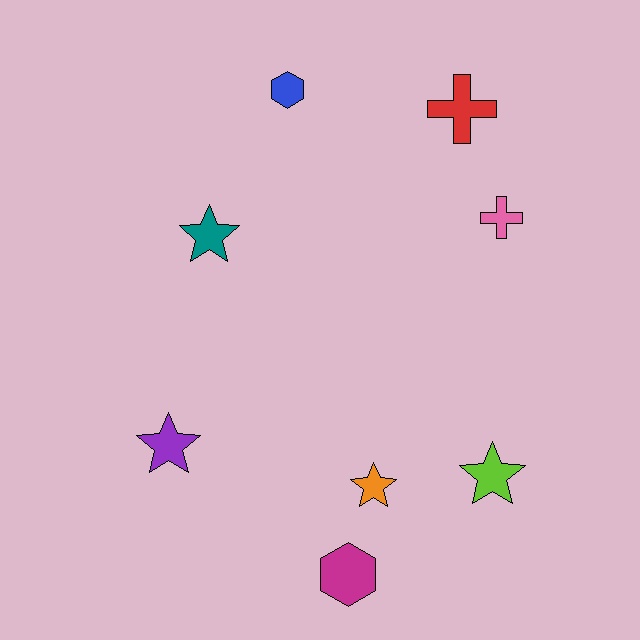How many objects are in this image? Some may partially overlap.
There are 8 objects.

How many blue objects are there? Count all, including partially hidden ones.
There is 1 blue object.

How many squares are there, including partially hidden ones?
There are no squares.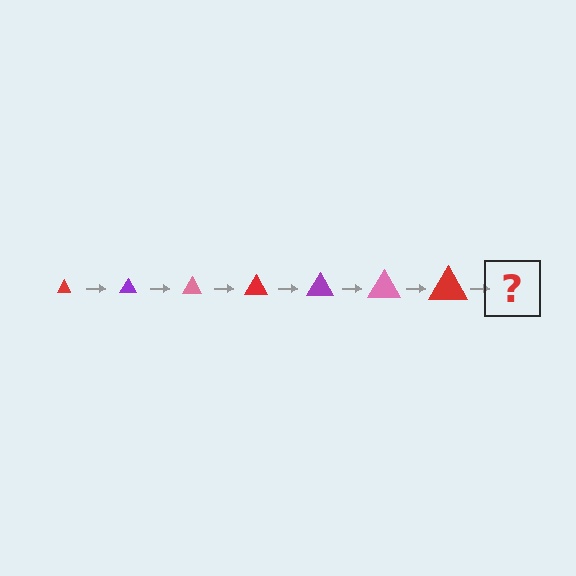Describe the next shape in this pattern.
It should be a purple triangle, larger than the previous one.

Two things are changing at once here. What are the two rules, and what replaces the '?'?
The two rules are that the triangle grows larger each step and the color cycles through red, purple, and pink. The '?' should be a purple triangle, larger than the previous one.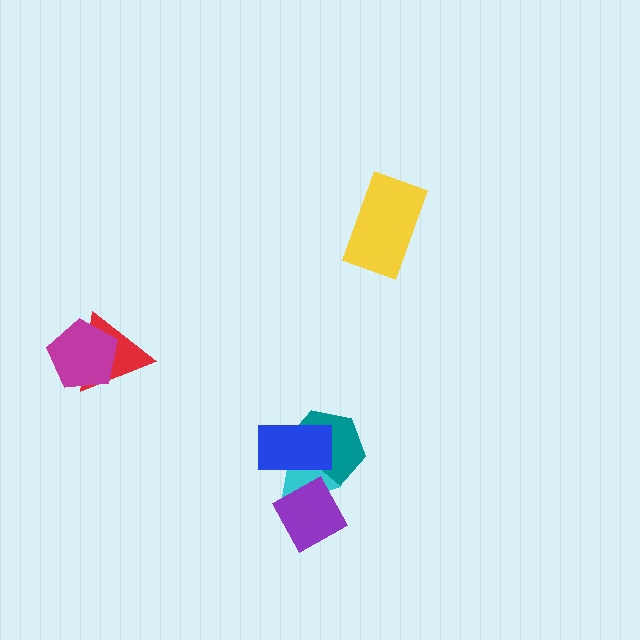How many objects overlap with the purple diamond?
2 objects overlap with the purple diamond.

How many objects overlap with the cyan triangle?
3 objects overlap with the cyan triangle.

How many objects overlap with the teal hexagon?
3 objects overlap with the teal hexagon.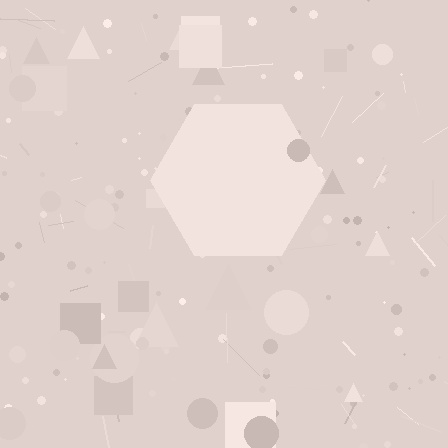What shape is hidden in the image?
A hexagon is hidden in the image.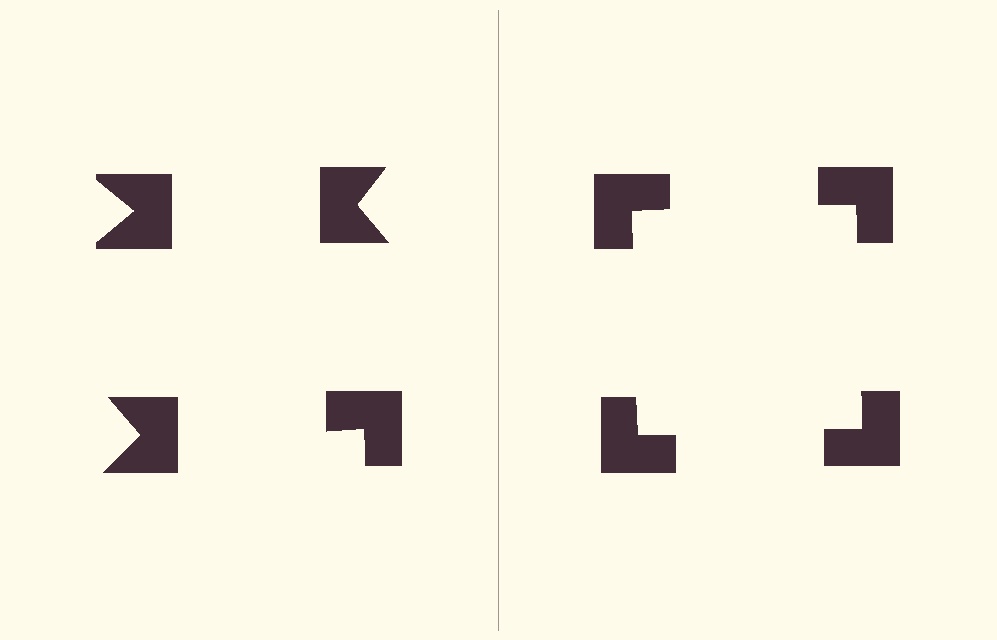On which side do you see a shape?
An illusory square appears on the right side. On the left side the wedge cuts are rotated, so no coherent shape forms.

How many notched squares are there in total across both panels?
8 — 4 on each side.